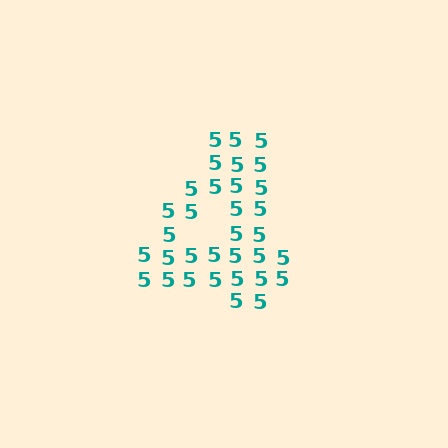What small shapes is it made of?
It is made of small digit 5's.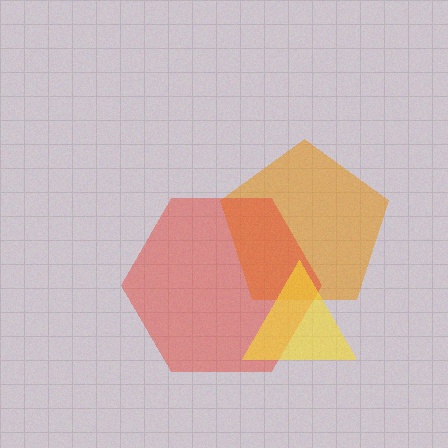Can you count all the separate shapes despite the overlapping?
Yes, there are 3 separate shapes.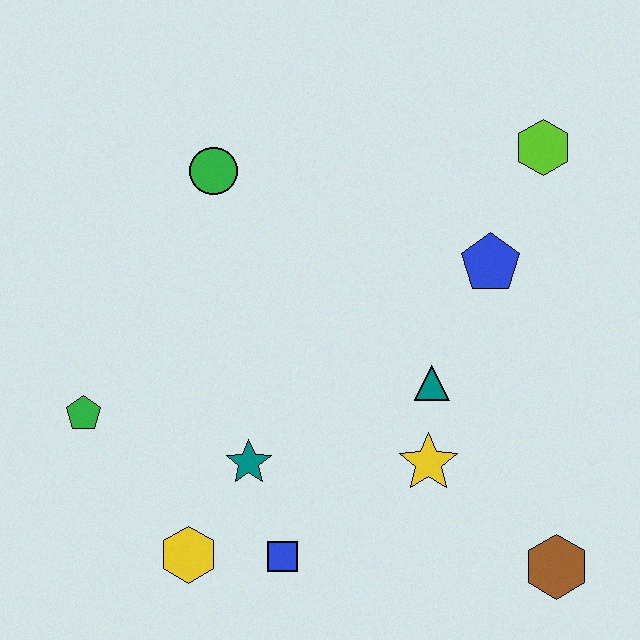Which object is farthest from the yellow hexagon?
The lime hexagon is farthest from the yellow hexagon.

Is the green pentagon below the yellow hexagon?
No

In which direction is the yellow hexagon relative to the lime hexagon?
The yellow hexagon is below the lime hexagon.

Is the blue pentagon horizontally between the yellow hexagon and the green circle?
No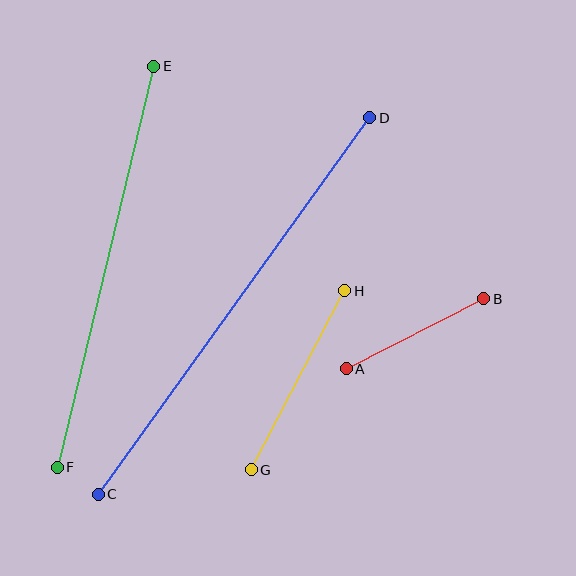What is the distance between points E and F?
The distance is approximately 412 pixels.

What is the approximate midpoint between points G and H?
The midpoint is at approximately (298, 380) pixels.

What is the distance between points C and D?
The distance is approximately 464 pixels.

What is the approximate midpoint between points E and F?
The midpoint is at approximately (106, 267) pixels.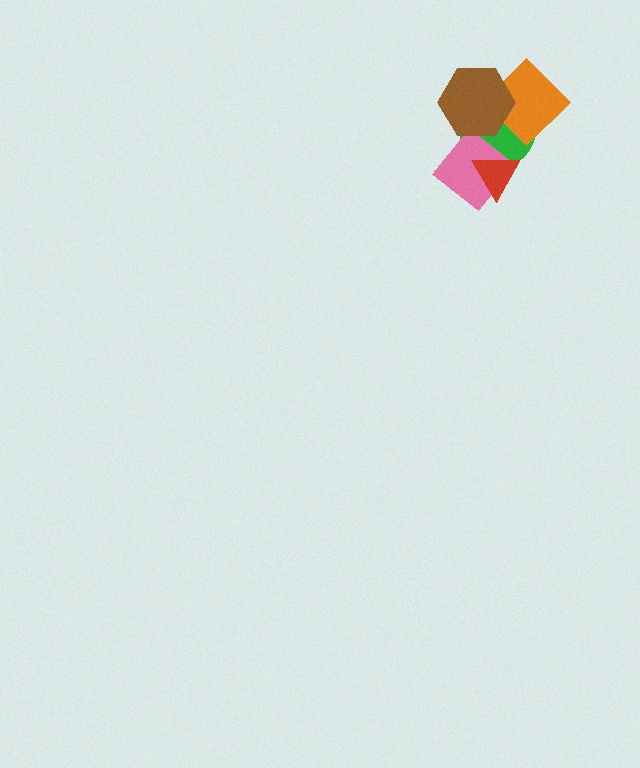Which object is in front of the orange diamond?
The brown hexagon is in front of the orange diamond.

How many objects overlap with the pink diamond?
3 objects overlap with the pink diamond.